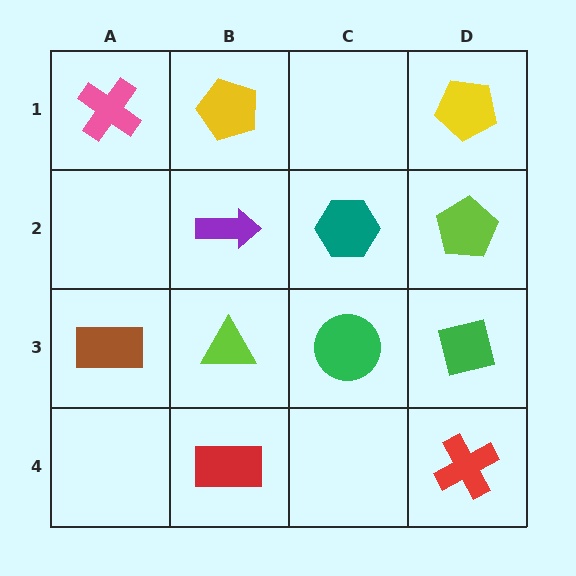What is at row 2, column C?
A teal hexagon.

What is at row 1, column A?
A pink cross.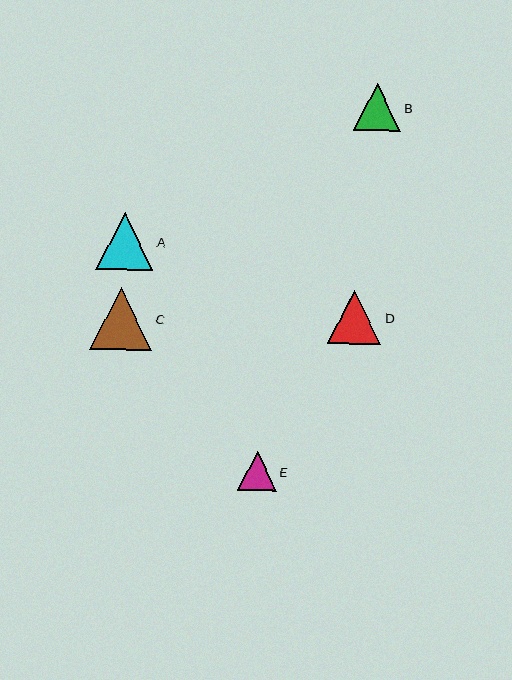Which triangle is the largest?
Triangle C is the largest with a size of approximately 62 pixels.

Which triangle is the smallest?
Triangle E is the smallest with a size of approximately 39 pixels.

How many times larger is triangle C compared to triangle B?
Triangle C is approximately 1.3 times the size of triangle B.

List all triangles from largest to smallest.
From largest to smallest: C, A, D, B, E.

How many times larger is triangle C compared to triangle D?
Triangle C is approximately 1.2 times the size of triangle D.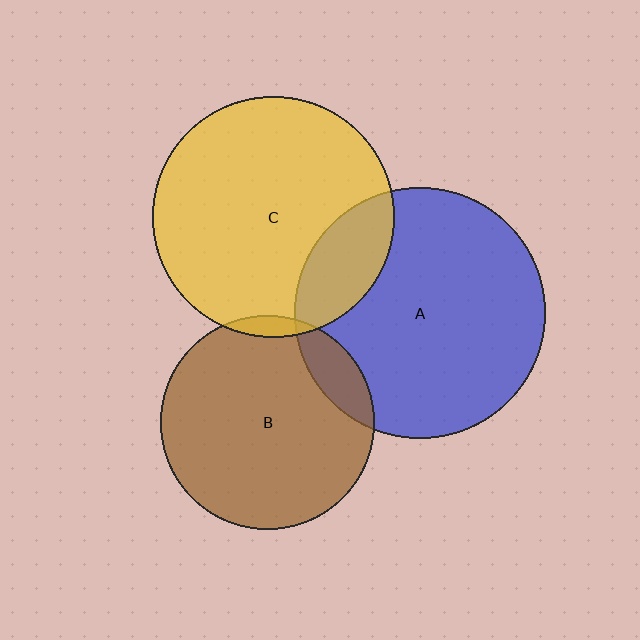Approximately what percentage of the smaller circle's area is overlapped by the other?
Approximately 20%.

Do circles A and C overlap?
Yes.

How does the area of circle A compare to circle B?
Approximately 1.4 times.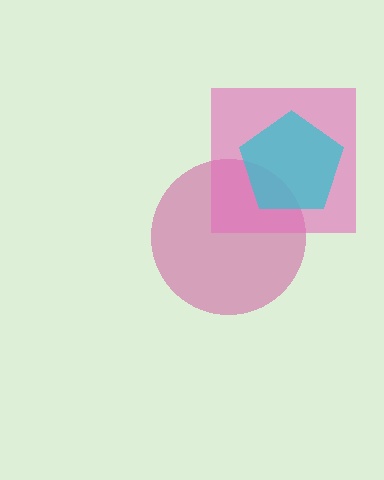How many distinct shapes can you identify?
There are 3 distinct shapes: a magenta circle, a pink square, a cyan pentagon.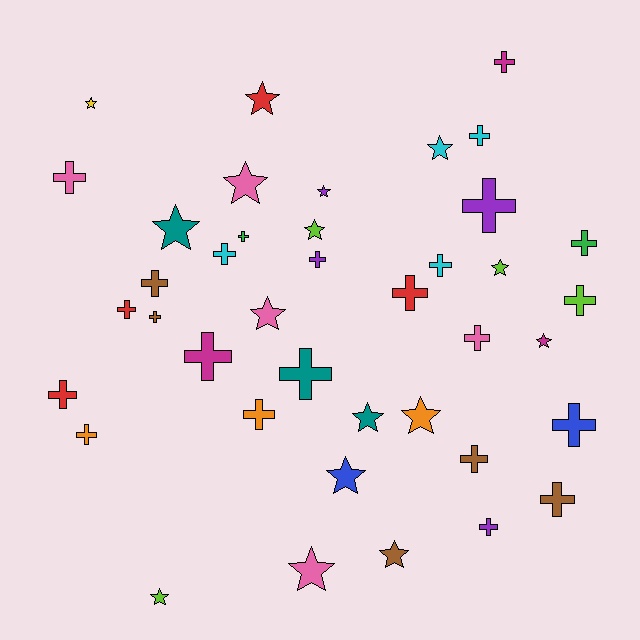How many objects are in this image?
There are 40 objects.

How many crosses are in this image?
There are 24 crosses.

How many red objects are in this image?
There are 4 red objects.